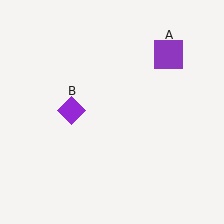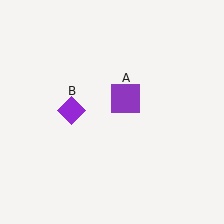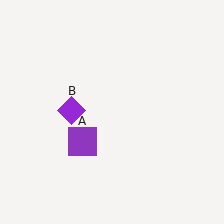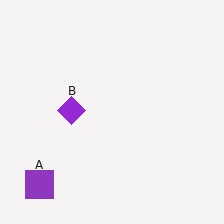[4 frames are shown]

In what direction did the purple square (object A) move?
The purple square (object A) moved down and to the left.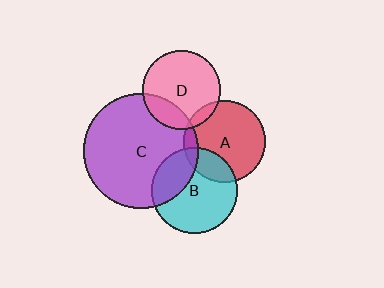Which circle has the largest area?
Circle C (purple).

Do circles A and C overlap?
Yes.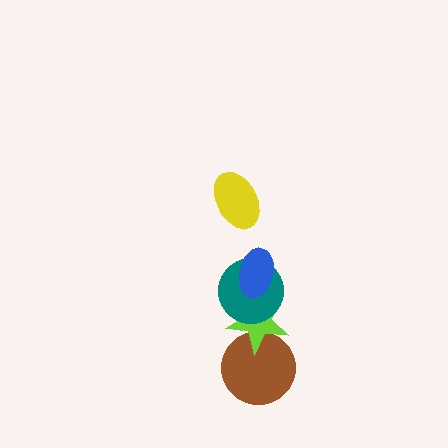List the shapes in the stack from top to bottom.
From top to bottom: the yellow ellipse, the blue ellipse, the teal circle, the lime star, the brown circle.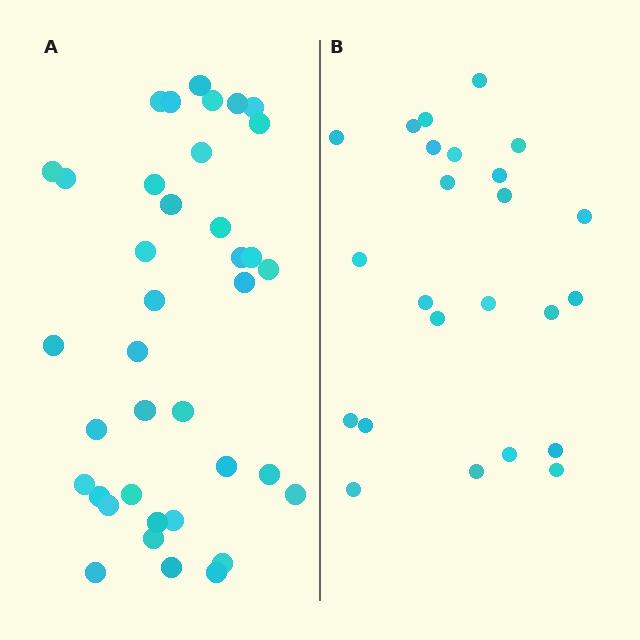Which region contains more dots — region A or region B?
Region A (the left region) has more dots.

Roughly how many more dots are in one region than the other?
Region A has approximately 15 more dots than region B.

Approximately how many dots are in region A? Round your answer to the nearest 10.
About 40 dots. (The exact count is 38, which rounds to 40.)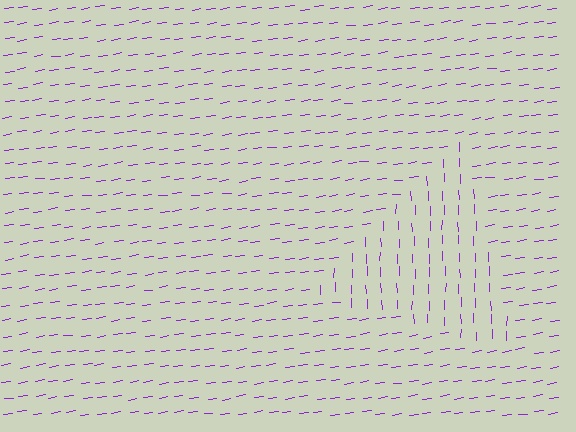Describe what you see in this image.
The image is filled with small purple line segments. A triangle region in the image has lines oriented differently from the surrounding lines, creating a visible texture boundary.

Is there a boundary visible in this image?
Yes, there is a texture boundary formed by a change in line orientation.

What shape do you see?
I see a triangle.